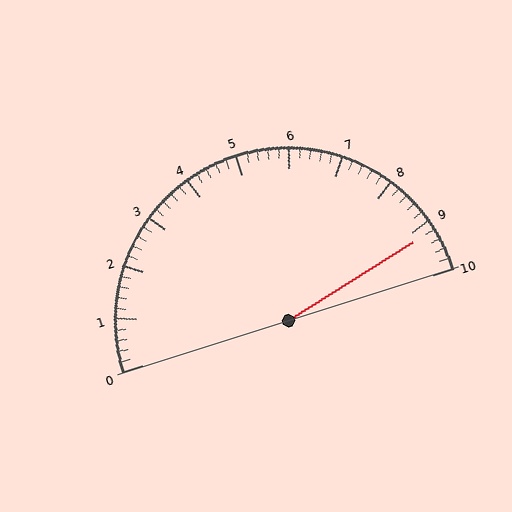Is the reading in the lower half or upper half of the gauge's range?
The reading is in the upper half of the range (0 to 10).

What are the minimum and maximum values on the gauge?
The gauge ranges from 0 to 10.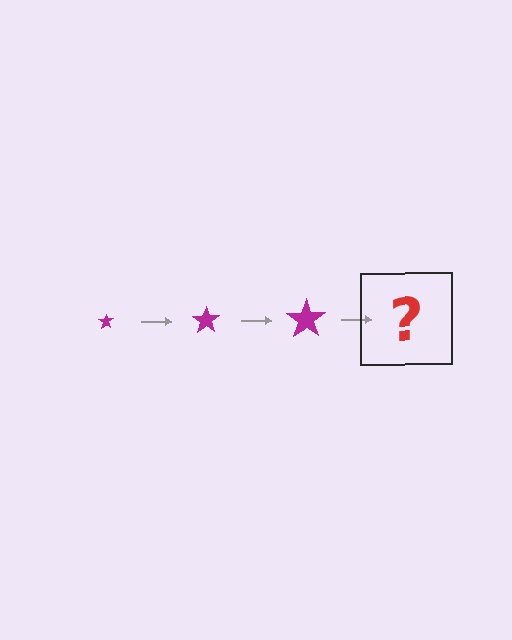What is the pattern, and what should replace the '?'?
The pattern is that the star gets progressively larger each step. The '?' should be a magenta star, larger than the previous one.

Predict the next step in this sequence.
The next step is a magenta star, larger than the previous one.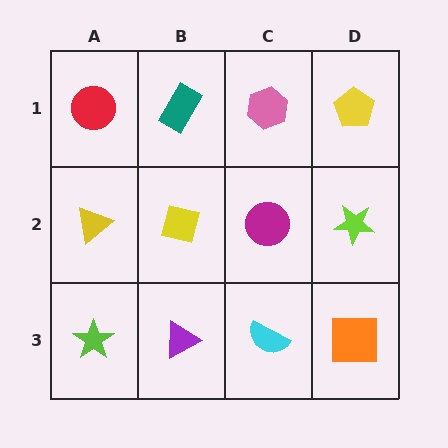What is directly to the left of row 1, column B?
A red circle.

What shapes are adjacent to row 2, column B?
A teal rectangle (row 1, column B), a purple triangle (row 3, column B), a yellow triangle (row 2, column A), a magenta circle (row 2, column C).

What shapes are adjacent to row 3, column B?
A yellow square (row 2, column B), a lime star (row 3, column A), a cyan semicircle (row 3, column C).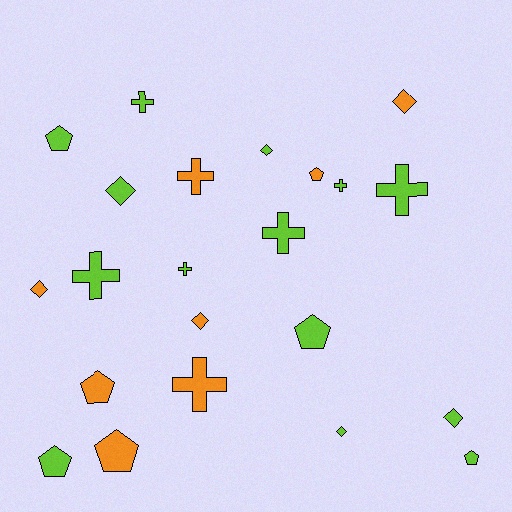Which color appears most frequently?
Lime, with 14 objects.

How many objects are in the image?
There are 22 objects.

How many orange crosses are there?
There are 2 orange crosses.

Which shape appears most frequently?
Cross, with 8 objects.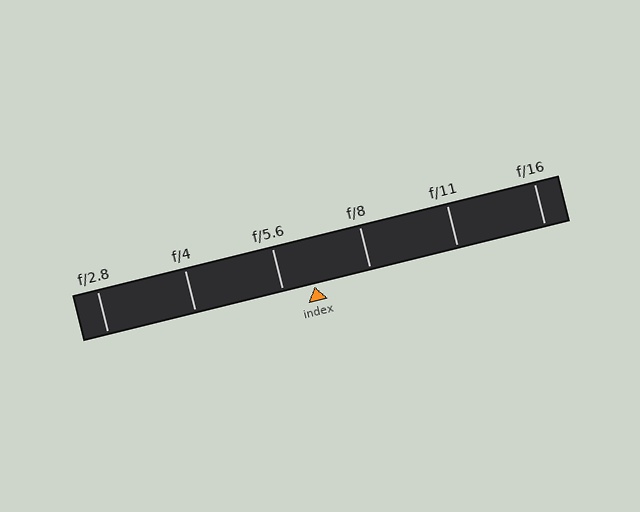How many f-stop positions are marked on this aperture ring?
There are 6 f-stop positions marked.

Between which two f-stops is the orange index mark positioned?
The index mark is between f/5.6 and f/8.